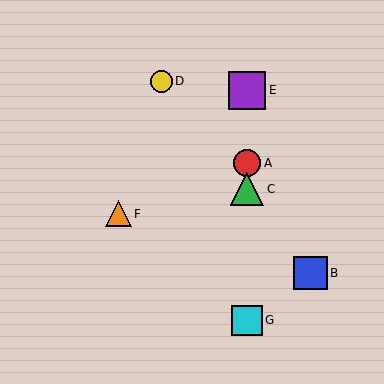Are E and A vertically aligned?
Yes, both are at x≈247.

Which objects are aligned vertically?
Objects A, C, E, G are aligned vertically.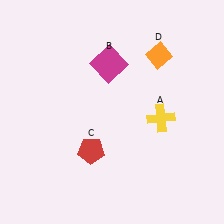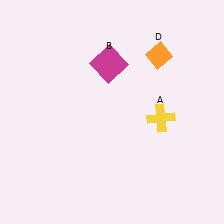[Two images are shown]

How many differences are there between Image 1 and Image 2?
There is 1 difference between the two images.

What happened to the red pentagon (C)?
The red pentagon (C) was removed in Image 2. It was in the bottom-left area of Image 1.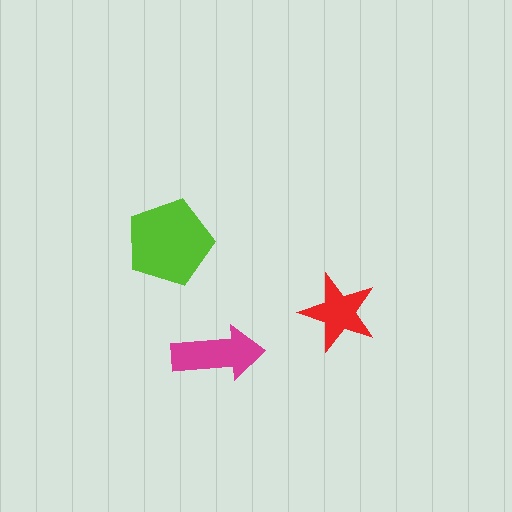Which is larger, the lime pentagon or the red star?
The lime pentagon.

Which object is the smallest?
The red star.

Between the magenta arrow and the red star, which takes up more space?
The magenta arrow.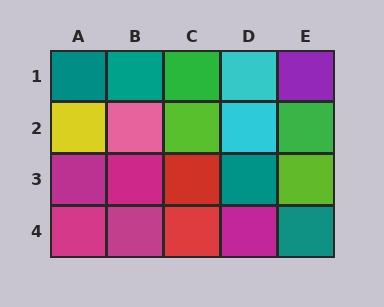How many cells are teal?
4 cells are teal.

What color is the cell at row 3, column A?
Magenta.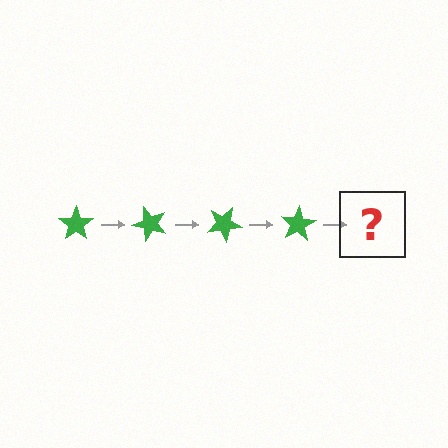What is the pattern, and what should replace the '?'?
The pattern is that the star rotates 50 degrees each step. The '?' should be a green star rotated 200 degrees.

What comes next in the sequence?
The next element should be a green star rotated 200 degrees.